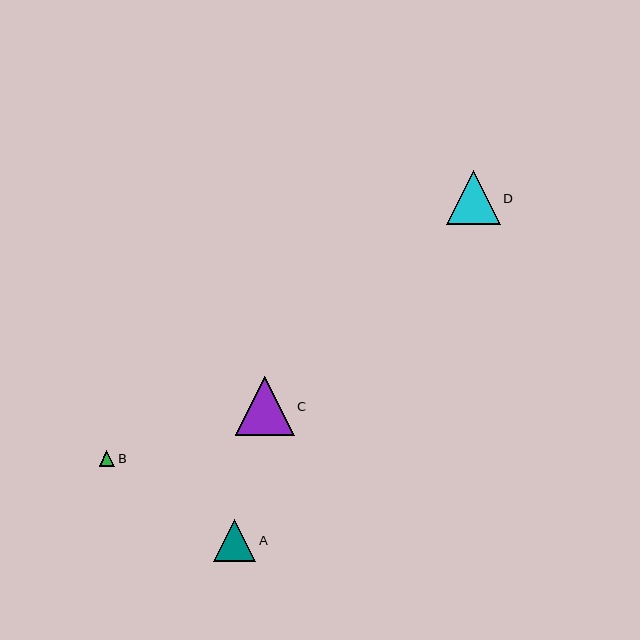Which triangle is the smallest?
Triangle B is the smallest with a size of approximately 15 pixels.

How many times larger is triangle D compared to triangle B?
Triangle D is approximately 3.5 times the size of triangle B.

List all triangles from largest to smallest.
From largest to smallest: C, D, A, B.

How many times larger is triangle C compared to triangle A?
Triangle C is approximately 1.4 times the size of triangle A.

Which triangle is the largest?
Triangle C is the largest with a size of approximately 59 pixels.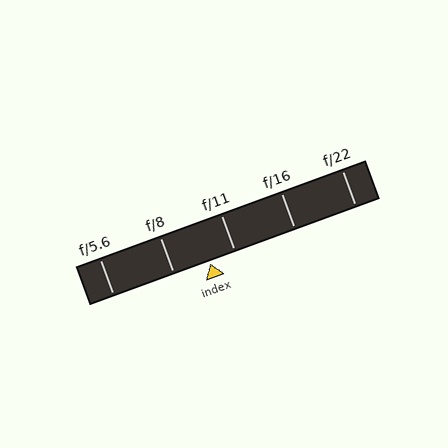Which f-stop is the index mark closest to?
The index mark is closest to f/11.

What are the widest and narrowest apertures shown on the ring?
The widest aperture shown is f/5.6 and the narrowest is f/22.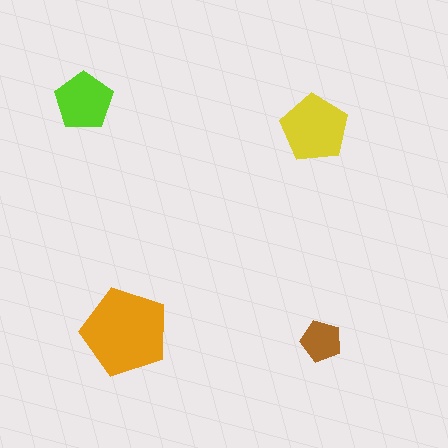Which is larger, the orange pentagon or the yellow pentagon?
The orange one.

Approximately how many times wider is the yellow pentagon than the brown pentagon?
About 1.5 times wider.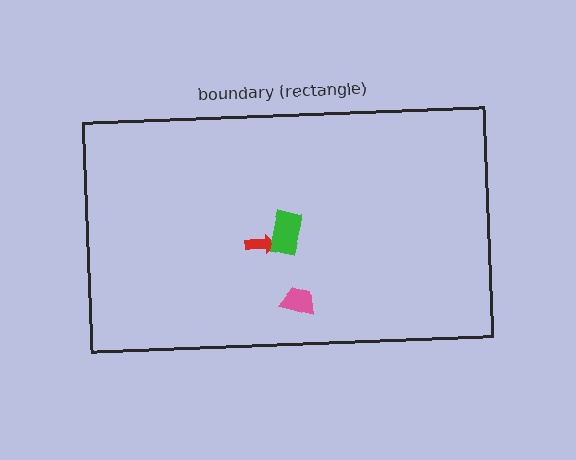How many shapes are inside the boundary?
3 inside, 0 outside.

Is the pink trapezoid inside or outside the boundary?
Inside.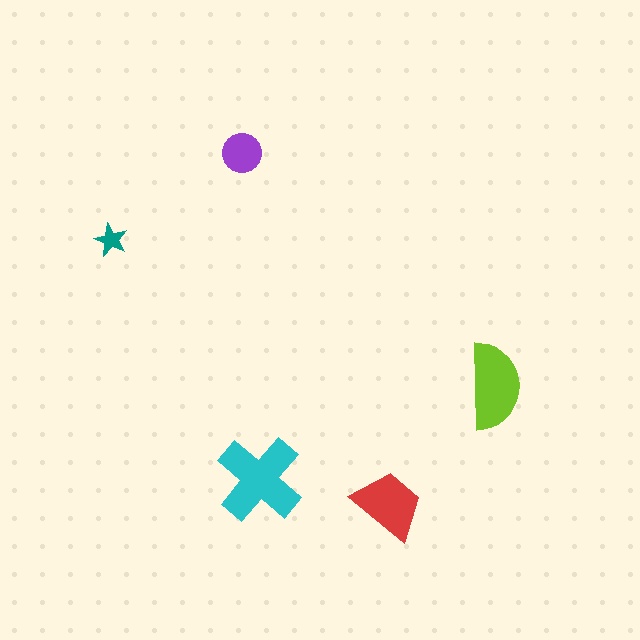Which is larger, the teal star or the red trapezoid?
The red trapezoid.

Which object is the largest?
The cyan cross.